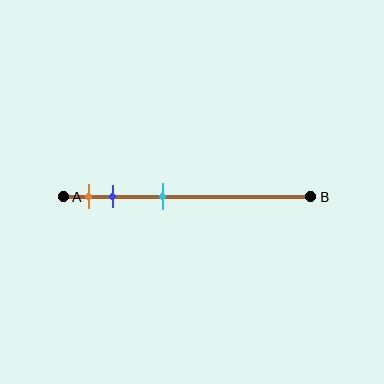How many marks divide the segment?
There are 3 marks dividing the segment.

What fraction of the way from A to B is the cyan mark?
The cyan mark is approximately 40% (0.4) of the way from A to B.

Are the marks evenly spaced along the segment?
No, the marks are not evenly spaced.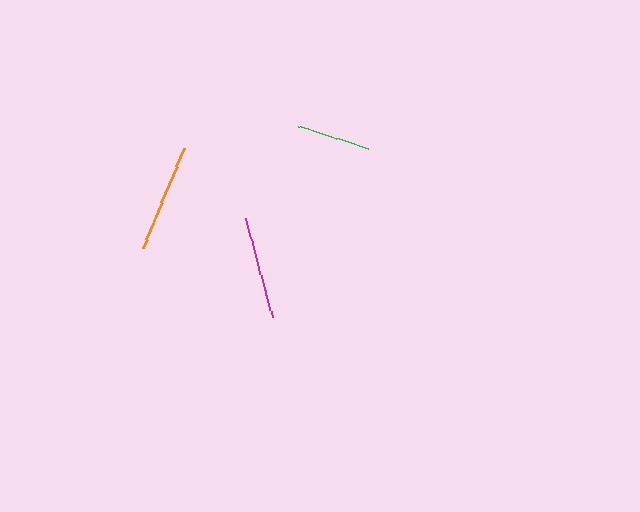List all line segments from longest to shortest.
From longest to shortest: orange, magenta, green.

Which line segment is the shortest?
The green line is the shortest at approximately 73 pixels.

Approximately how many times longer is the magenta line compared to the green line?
The magenta line is approximately 1.4 times the length of the green line.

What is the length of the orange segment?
The orange segment is approximately 108 pixels long.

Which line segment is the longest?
The orange line is the longest at approximately 108 pixels.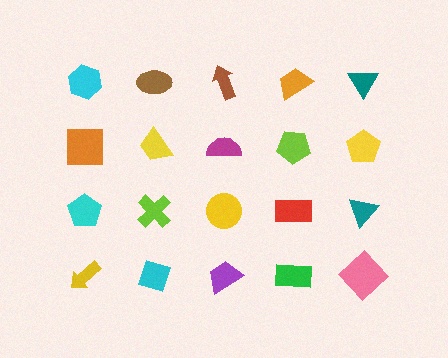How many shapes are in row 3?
5 shapes.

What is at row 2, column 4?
A lime pentagon.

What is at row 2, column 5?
A yellow pentagon.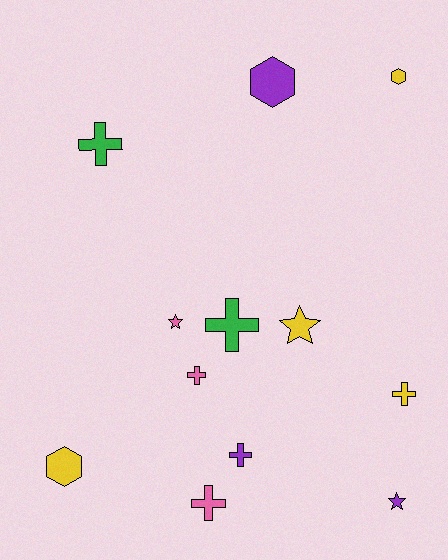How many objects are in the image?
There are 12 objects.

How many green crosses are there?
There are 2 green crosses.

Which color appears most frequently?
Yellow, with 4 objects.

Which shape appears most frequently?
Cross, with 6 objects.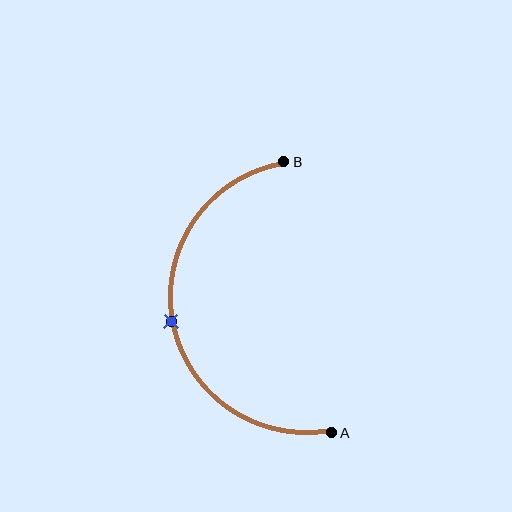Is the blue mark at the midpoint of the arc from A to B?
Yes. The blue mark lies on the arc at equal arc-length from both A and B — it is the arc midpoint.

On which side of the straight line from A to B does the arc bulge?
The arc bulges to the left of the straight line connecting A and B.